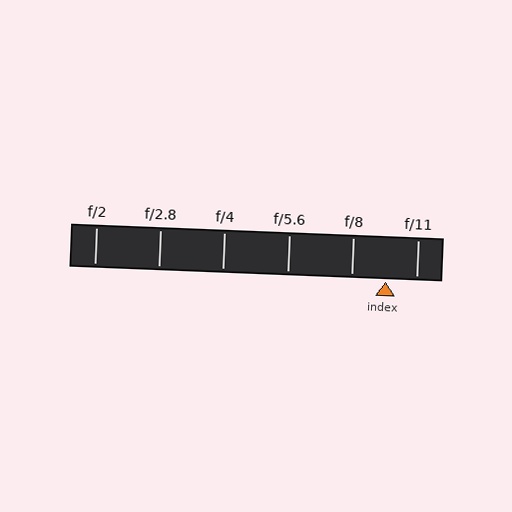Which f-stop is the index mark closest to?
The index mark is closest to f/11.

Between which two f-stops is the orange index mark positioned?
The index mark is between f/8 and f/11.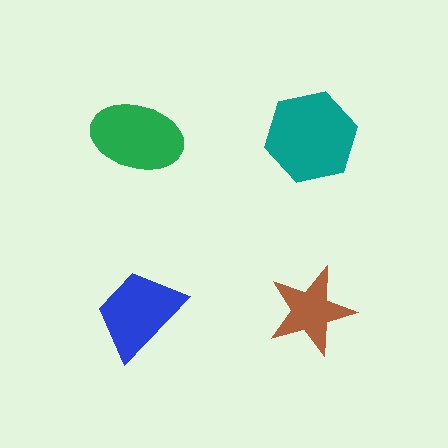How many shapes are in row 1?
2 shapes.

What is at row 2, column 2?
A brown star.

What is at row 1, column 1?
A green ellipse.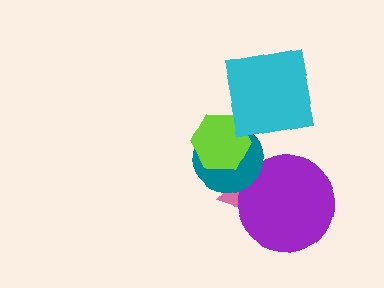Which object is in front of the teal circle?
The lime hexagon is in front of the teal circle.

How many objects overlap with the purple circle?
2 objects overlap with the purple circle.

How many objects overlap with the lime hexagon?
1 object overlaps with the lime hexagon.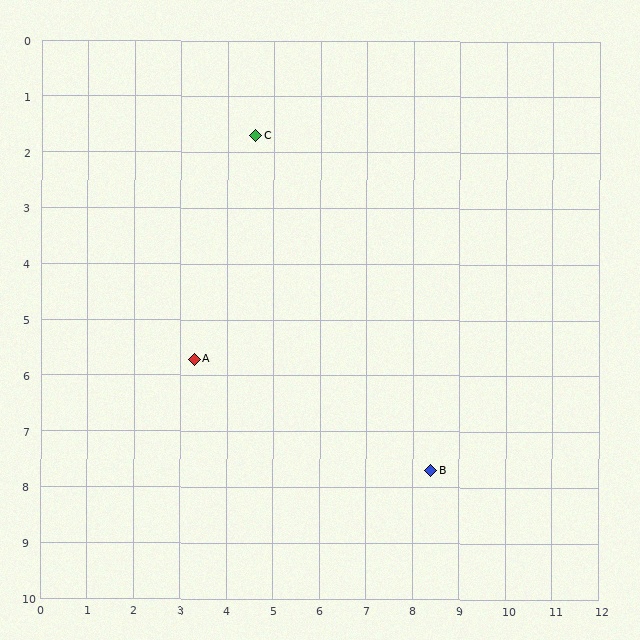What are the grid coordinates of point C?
Point C is at approximately (4.6, 1.7).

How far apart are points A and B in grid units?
Points A and B are about 5.5 grid units apart.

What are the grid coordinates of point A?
Point A is at approximately (3.3, 5.7).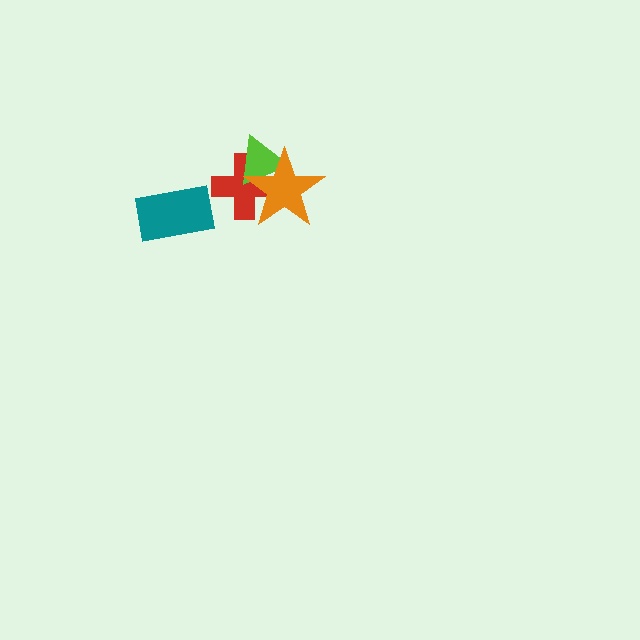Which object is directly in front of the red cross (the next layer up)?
The lime triangle is directly in front of the red cross.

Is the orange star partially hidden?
No, no other shape covers it.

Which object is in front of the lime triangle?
The orange star is in front of the lime triangle.